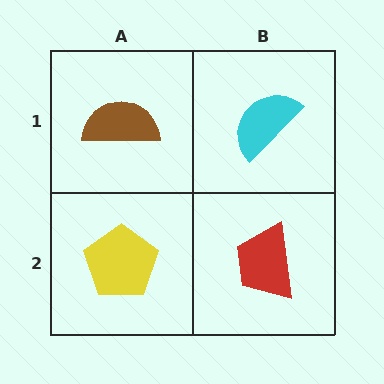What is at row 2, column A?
A yellow pentagon.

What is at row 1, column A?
A brown semicircle.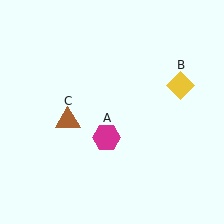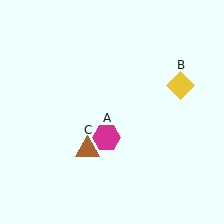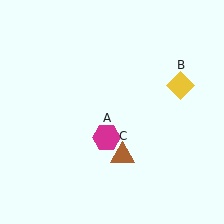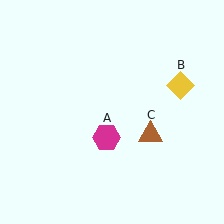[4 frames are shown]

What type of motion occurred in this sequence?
The brown triangle (object C) rotated counterclockwise around the center of the scene.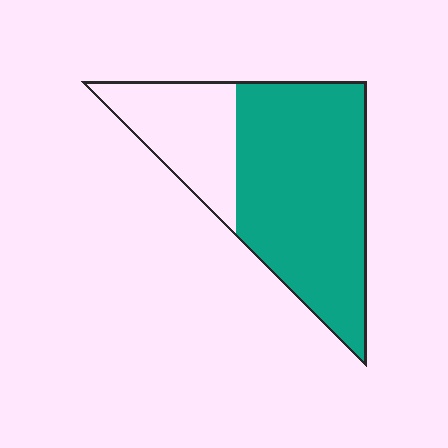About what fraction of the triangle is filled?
About two thirds (2/3).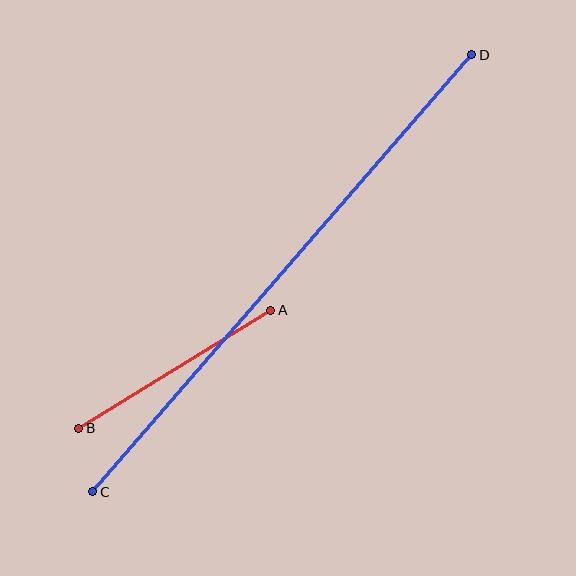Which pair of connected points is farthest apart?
Points C and D are farthest apart.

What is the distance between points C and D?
The distance is approximately 578 pixels.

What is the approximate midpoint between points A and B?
The midpoint is at approximately (175, 369) pixels.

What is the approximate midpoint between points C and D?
The midpoint is at approximately (282, 273) pixels.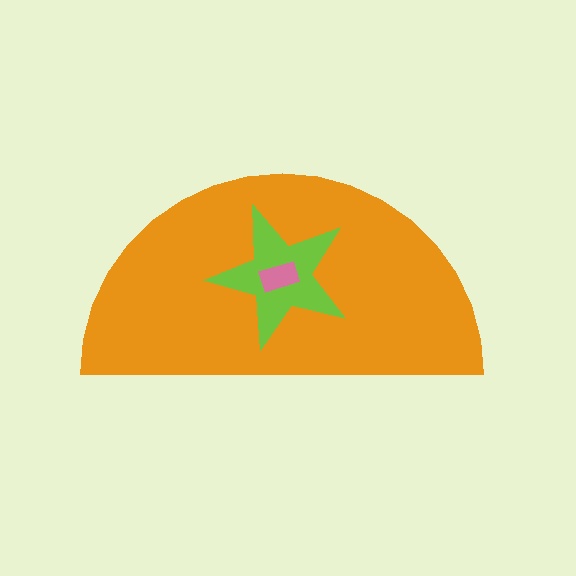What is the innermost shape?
The pink rectangle.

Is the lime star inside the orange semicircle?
Yes.